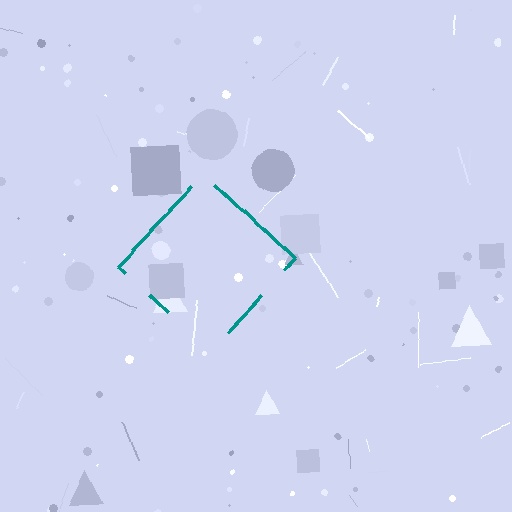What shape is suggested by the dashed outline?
The dashed outline suggests a diamond.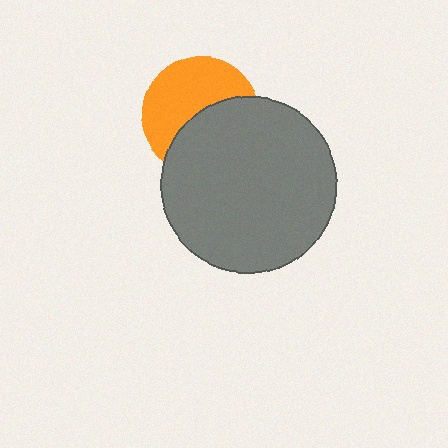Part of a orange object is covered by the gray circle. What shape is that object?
It is a circle.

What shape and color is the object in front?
The object in front is a gray circle.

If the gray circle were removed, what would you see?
You would see the complete orange circle.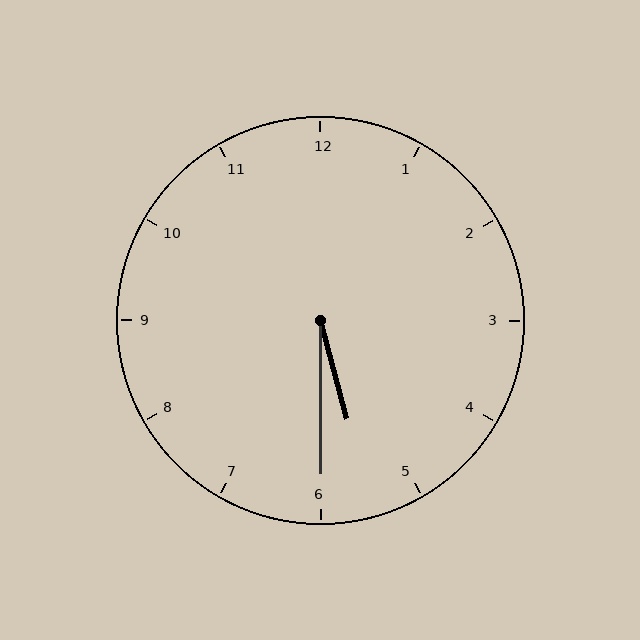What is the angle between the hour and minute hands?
Approximately 15 degrees.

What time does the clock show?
5:30.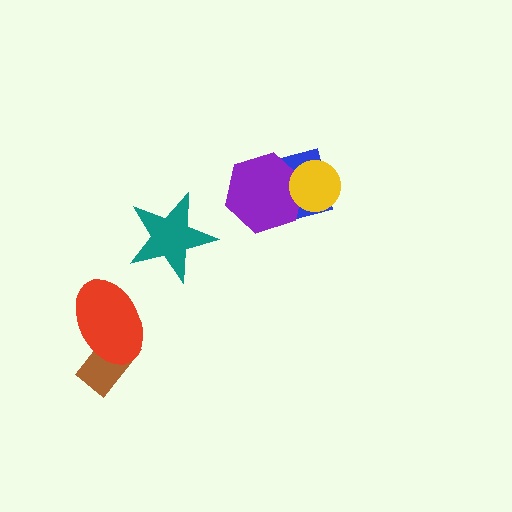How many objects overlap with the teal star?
0 objects overlap with the teal star.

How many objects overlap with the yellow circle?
2 objects overlap with the yellow circle.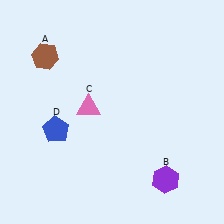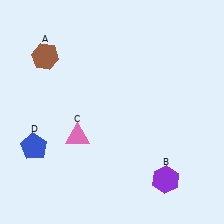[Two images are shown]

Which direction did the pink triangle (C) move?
The pink triangle (C) moved down.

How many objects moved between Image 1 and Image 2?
2 objects moved between the two images.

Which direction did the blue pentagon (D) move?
The blue pentagon (D) moved left.